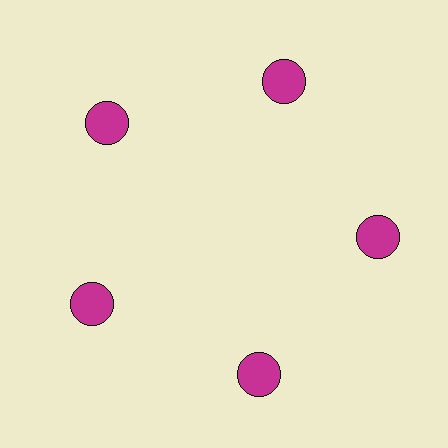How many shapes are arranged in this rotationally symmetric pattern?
There are 5 shapes, arranged in 5 groups of 1.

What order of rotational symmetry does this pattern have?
This pattern has 5-fold rotational symmetry.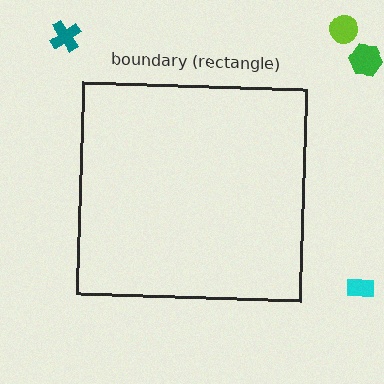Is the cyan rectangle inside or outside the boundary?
Outside.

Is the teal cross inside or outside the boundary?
Outside.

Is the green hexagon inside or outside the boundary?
Outside.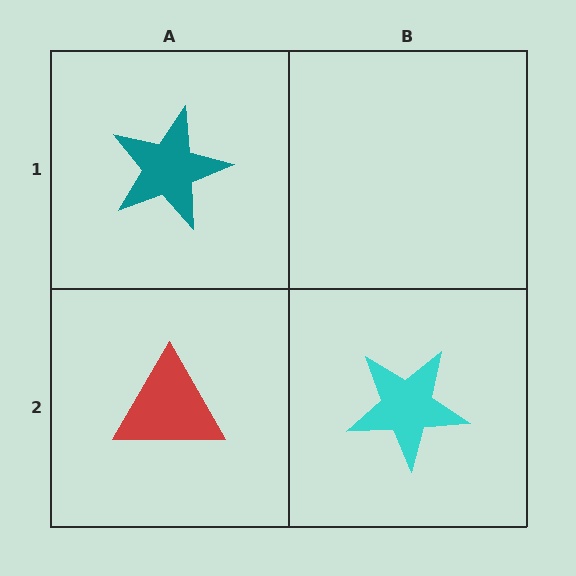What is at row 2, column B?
A cyan star.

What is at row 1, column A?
A teal star.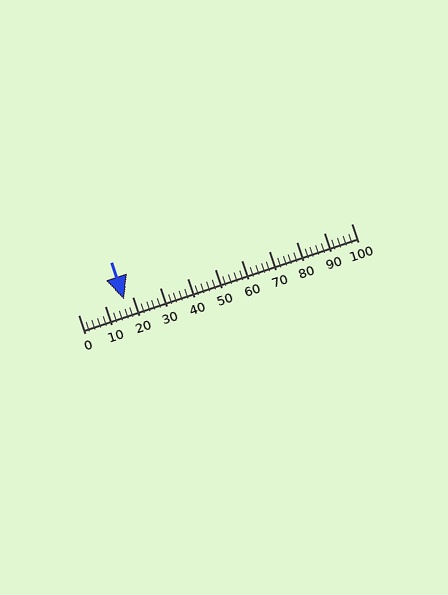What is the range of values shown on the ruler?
The ruler shows values from 0 to 100.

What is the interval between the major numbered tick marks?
The major tick marks are spaced 10 units apart.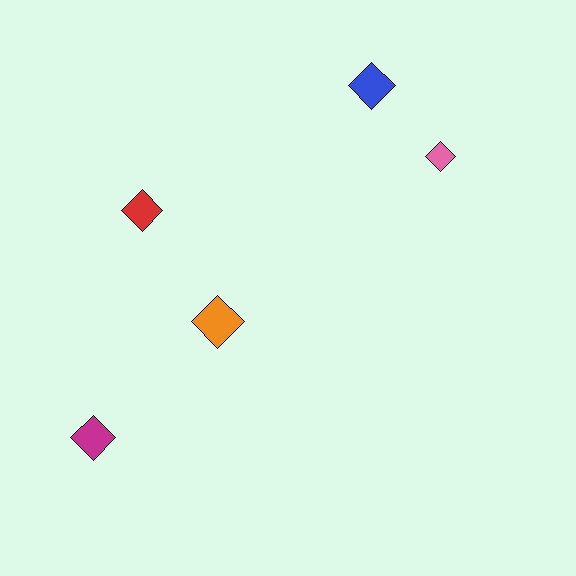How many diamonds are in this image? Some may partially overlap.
There are 5 diamonds.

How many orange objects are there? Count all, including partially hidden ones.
There is 1 orange object.